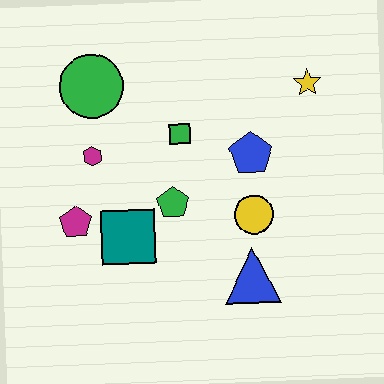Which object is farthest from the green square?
The blue triangle is farthest from the green square.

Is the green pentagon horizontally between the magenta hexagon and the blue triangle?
Yes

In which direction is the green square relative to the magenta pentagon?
The green square is to the right of the magenta pentagon.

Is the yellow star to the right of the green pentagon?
Yes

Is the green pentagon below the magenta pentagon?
No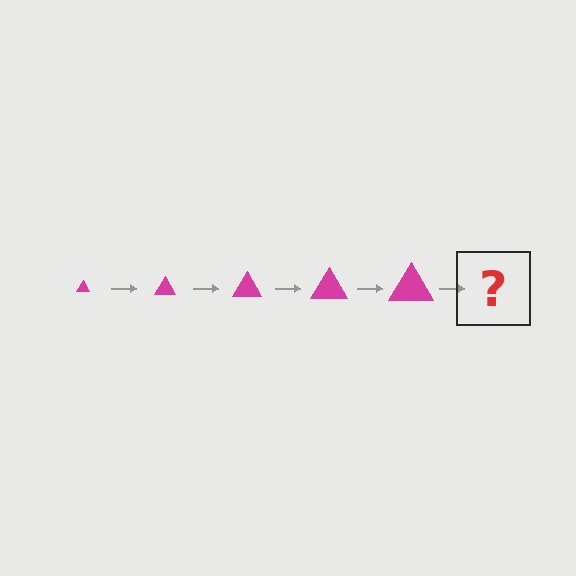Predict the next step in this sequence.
The next step is a magenta triangle, larger than the previous one.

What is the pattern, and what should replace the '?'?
The pattern is that the triangle gets progressively larger each step. The '?' should be a magenta triangle, larger than the previous one.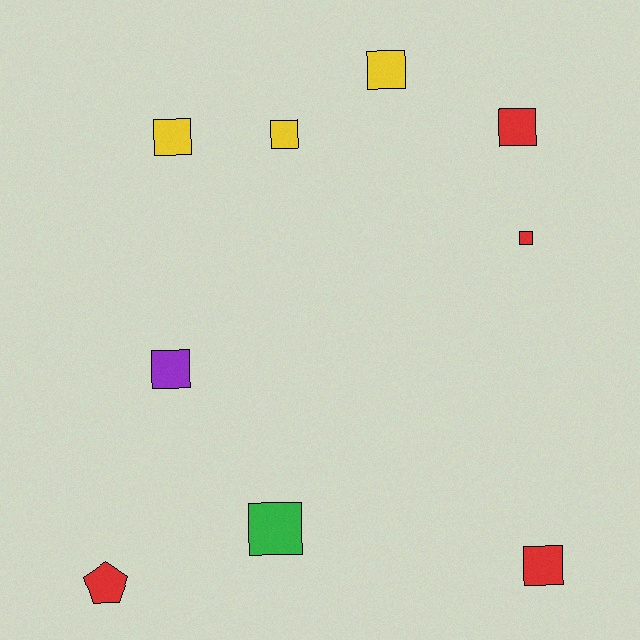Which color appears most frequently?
Red, with 4 objects.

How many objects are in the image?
There are 9 objects.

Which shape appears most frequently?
Square, with 8 objects.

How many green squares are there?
There is 1 green square.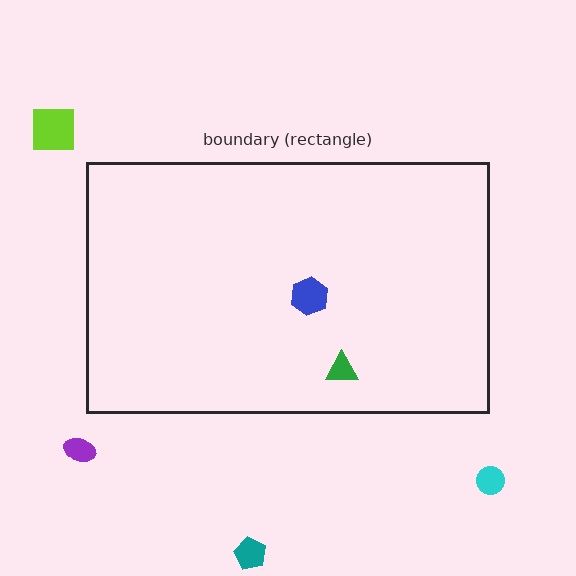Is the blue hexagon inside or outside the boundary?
Inside.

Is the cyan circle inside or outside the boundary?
Outside.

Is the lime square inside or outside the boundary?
Outside.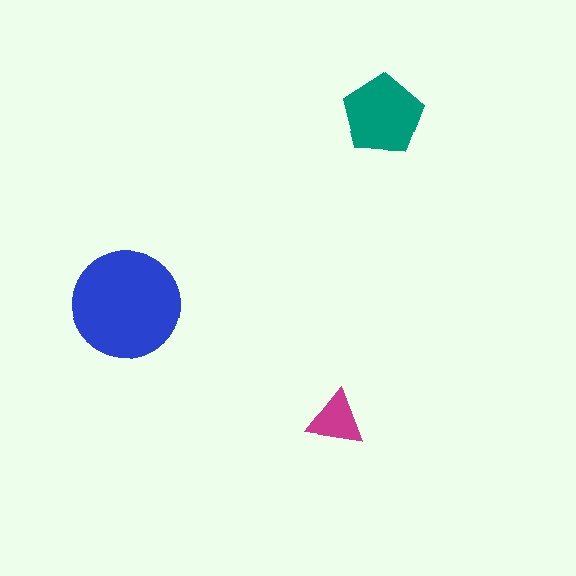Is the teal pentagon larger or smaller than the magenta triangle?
Larger.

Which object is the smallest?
The magenta triangle.